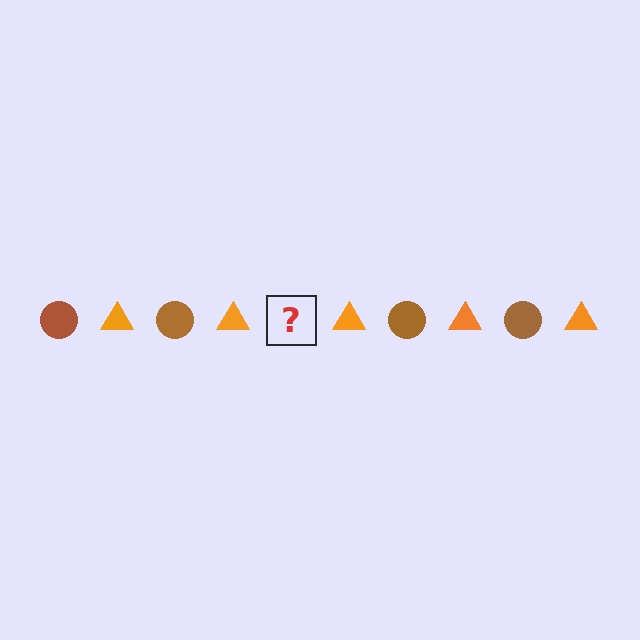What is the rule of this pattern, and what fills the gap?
The rule is that the pattern alternates between brown circle and orange triangle. The gap should be filled with a brown circle.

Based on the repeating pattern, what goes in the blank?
The blank should be a brown circle.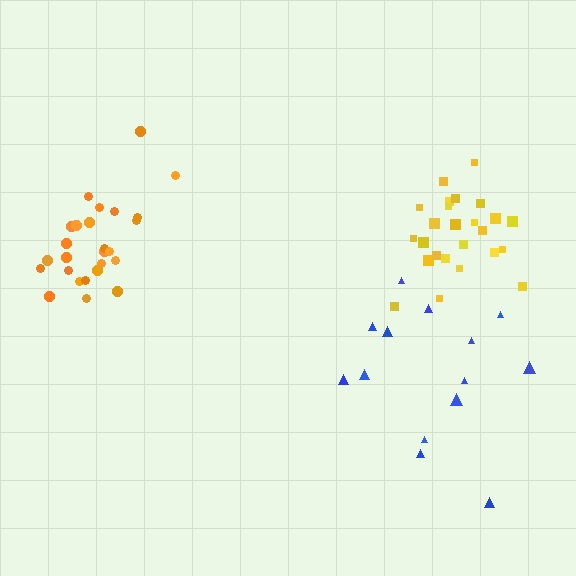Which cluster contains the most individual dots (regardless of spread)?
Orange (26).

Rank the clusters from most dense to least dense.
orange, yellow, blue.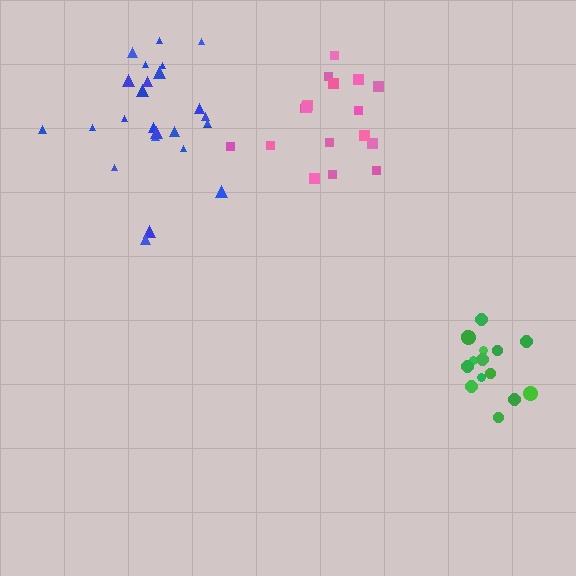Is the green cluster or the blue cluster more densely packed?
Green.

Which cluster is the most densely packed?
Green.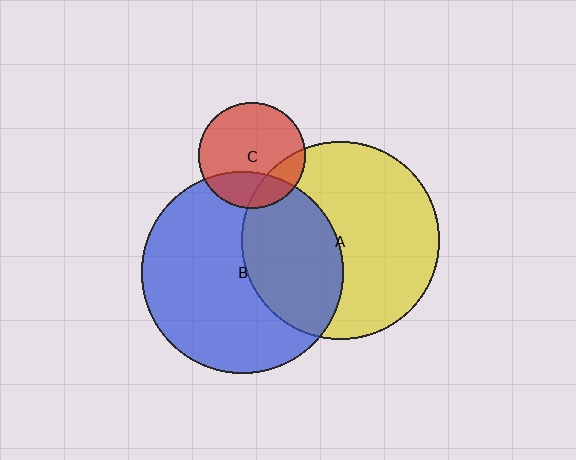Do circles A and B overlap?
Yes.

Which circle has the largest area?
Circle B (blue).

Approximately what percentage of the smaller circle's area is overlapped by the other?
Approximately 40%.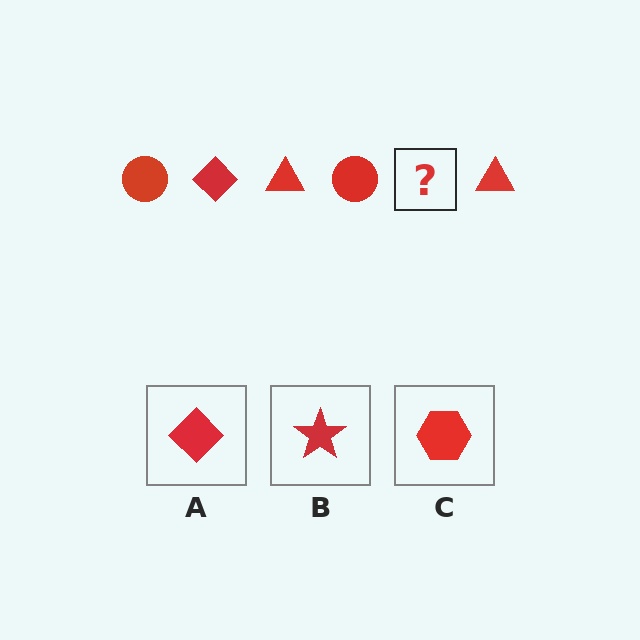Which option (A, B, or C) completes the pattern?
A.